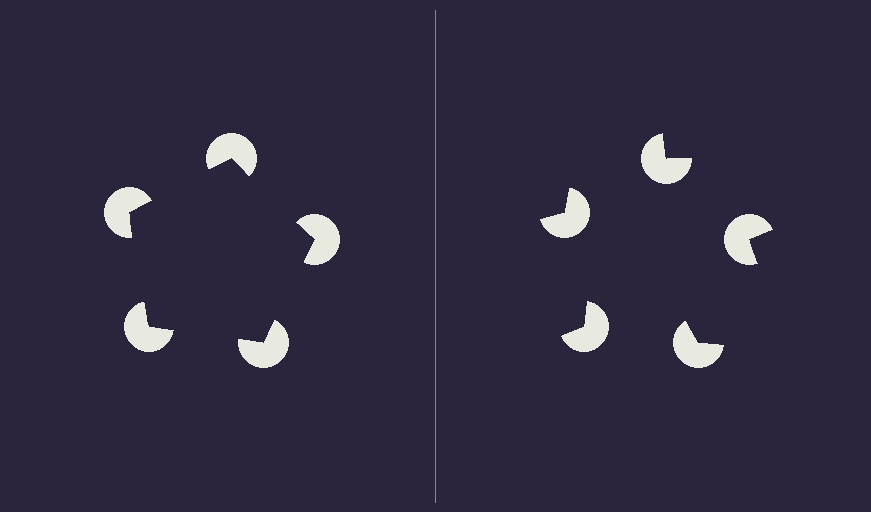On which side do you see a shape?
An illusory pentagon appears on the left side. On the right side the wedge cuts are rotated, so no coherent shape forms.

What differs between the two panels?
The pac-man discs are positioned identically on both sides; only the wedge orientations differ. On the left they align to a pentagon; on the right they are misaligned.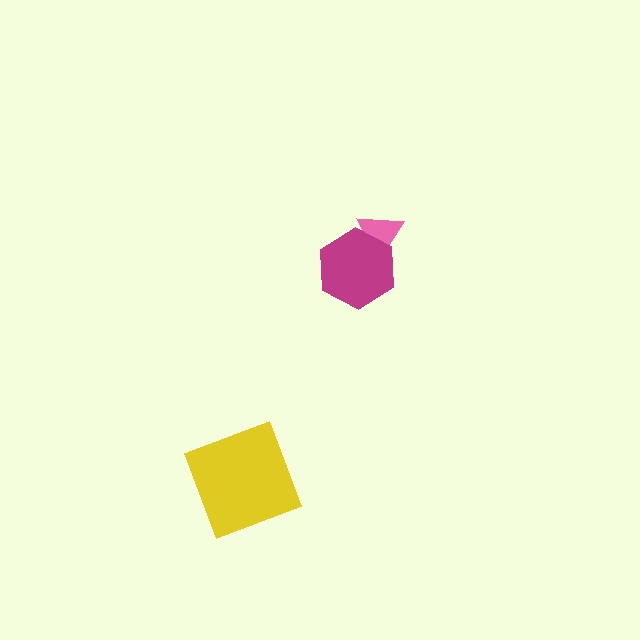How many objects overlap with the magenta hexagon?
1 object overlaps with the magenta hexagon.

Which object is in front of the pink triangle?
The magenta hexagon is in front of the pink triangle.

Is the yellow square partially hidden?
No, no other shape covers it.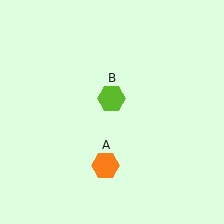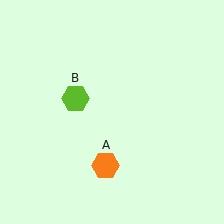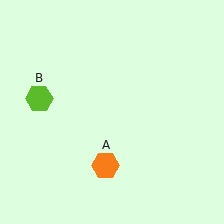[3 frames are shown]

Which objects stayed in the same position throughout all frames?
Orange hexagon (object A) remained stationary.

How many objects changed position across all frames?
1 object changed position: lime hexagon (object B).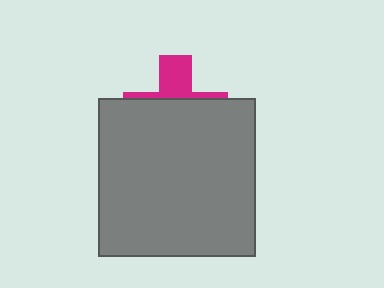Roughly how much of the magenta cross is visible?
A small part of it is visible (roughly 32%).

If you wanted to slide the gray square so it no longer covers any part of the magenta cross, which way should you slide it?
Slide it down — that is the most direct way to separate the two shapes.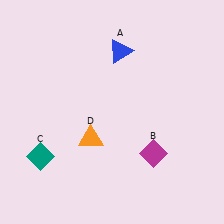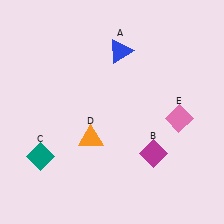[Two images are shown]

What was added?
A pink diamond (E) was added in Image 2.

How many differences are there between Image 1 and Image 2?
There is 1 difference between the two images.